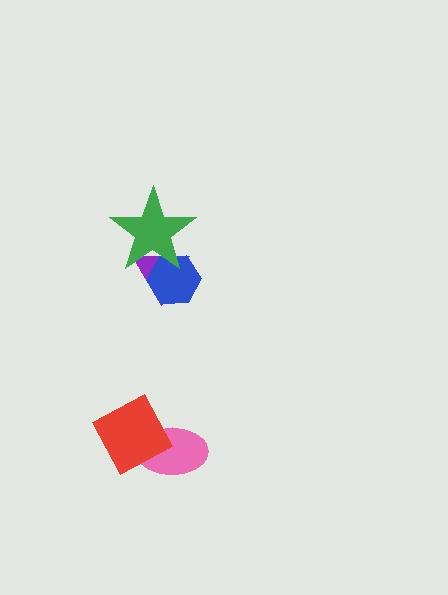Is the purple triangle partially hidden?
Yes, it is partially covered by another shape.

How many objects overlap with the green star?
2 objects overlap with the green star.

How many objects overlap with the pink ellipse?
1 object overlaps with the pink ellipse.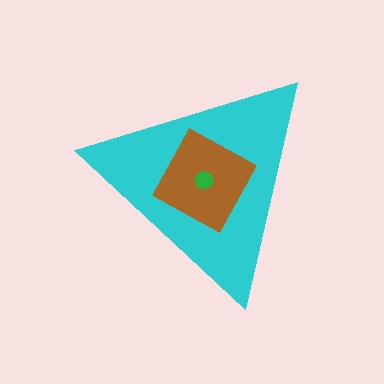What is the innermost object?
The green hexagon.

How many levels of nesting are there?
3.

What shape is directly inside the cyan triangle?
The brown square.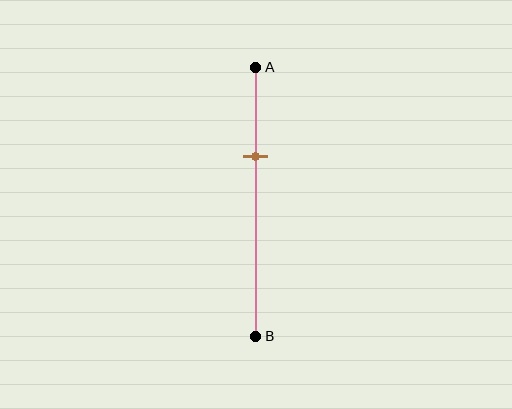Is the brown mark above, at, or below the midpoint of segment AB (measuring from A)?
The brown mark is above the midpoint of segment AB.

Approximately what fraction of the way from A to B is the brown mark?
The brown mark is approximately 35% of the way from A to B.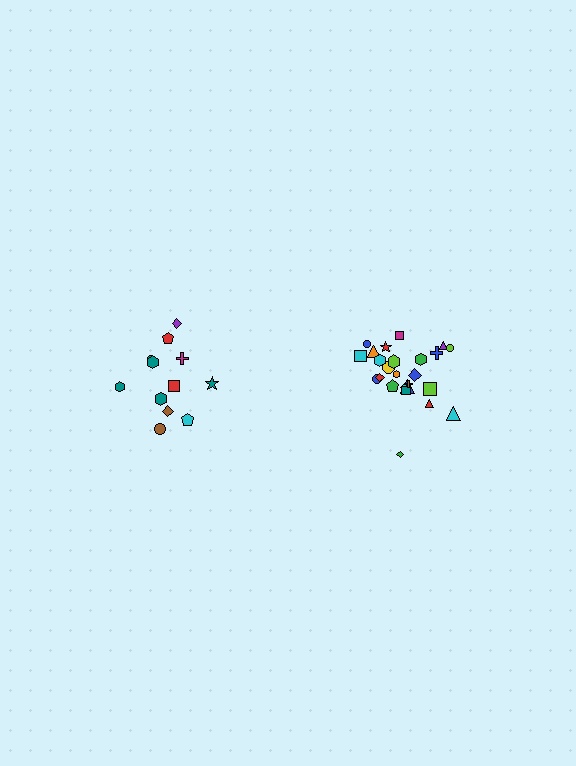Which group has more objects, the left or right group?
The right group.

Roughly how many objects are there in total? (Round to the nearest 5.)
Roughly 35 objects in total.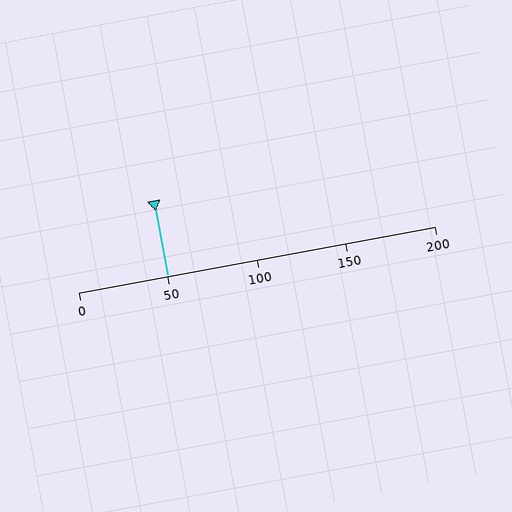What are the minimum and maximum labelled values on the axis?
The axis runs from 0 to 200.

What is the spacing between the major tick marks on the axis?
The major ticks are spaced 50 apart.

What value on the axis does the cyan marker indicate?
The marker indicates approximately 50.